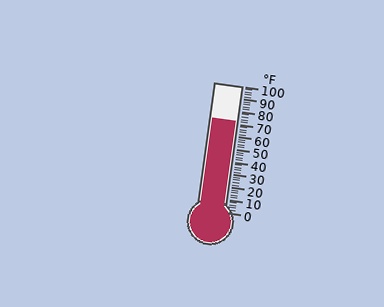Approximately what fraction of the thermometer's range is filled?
The thermometer is filled to approximately 70% of its range.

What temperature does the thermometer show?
The thermometer shows approximately 72°F.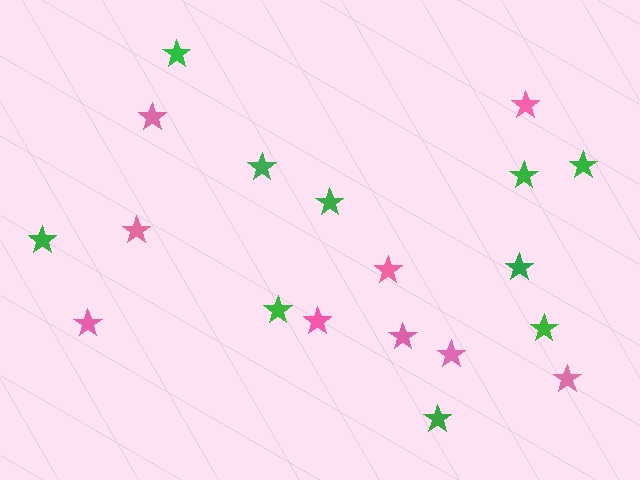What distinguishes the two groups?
There are 2 groups: one group of green stars (10) and one group of pink stars (9).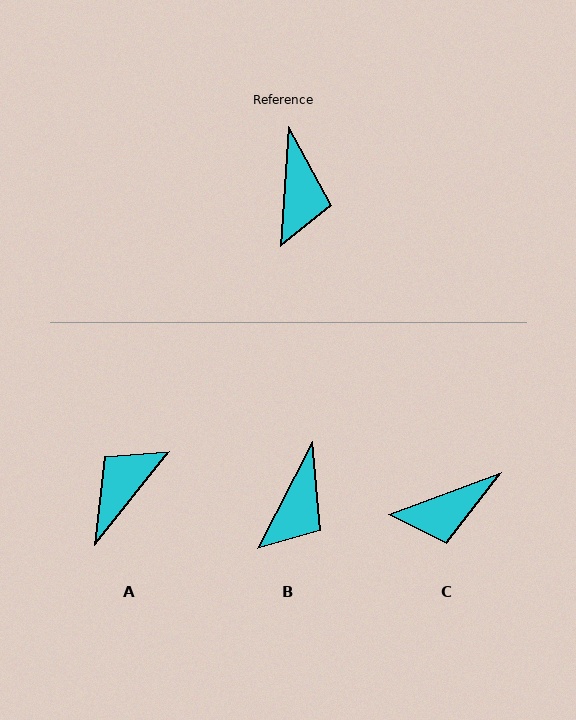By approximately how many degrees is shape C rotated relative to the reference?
Approximately 66 degrees clockwise.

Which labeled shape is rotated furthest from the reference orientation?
A, about 145 degrees away.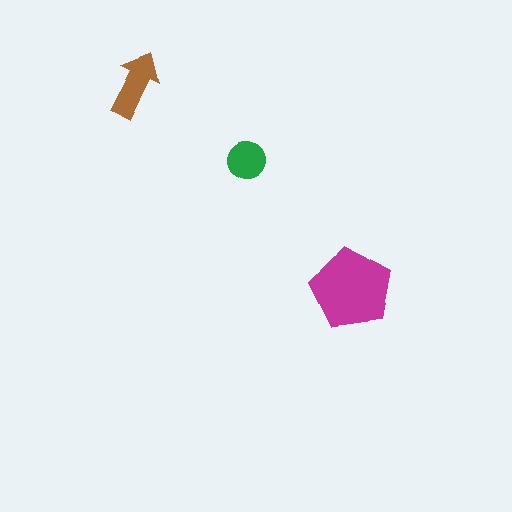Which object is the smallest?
The green circle.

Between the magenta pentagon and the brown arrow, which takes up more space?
The magenta pentagon.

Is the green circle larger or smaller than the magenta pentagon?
Smaller.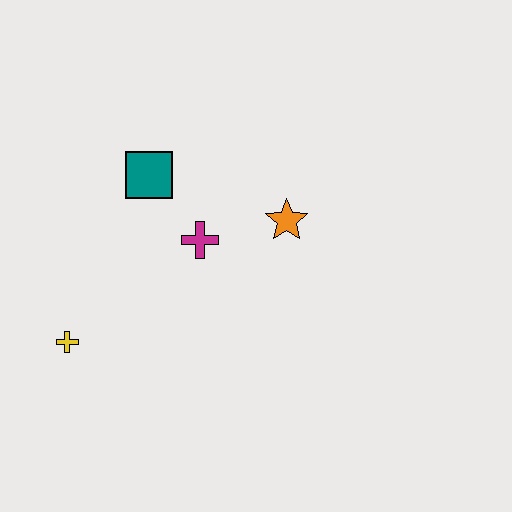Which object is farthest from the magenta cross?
The yellow cross is farthest from the magenta cross.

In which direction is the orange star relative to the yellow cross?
The orange star is to the right of the yellow cross.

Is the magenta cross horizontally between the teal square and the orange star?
Yes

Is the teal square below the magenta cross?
No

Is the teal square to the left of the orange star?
Yes